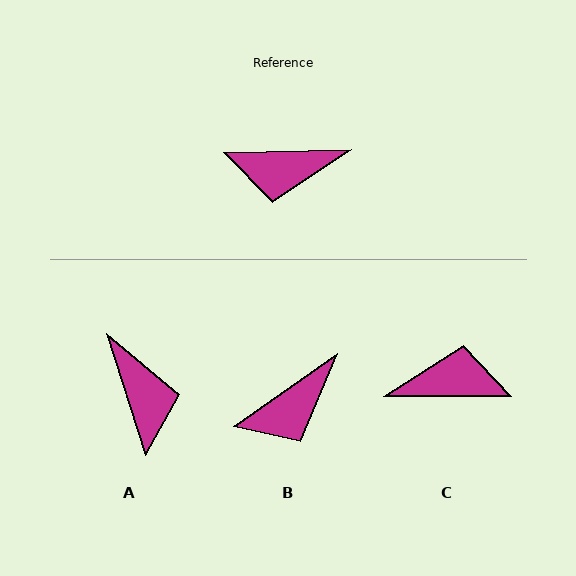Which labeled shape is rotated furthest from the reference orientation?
C, about 178 degrees away.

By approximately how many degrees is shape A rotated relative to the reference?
Approximately 106 degrees counter-clockwise.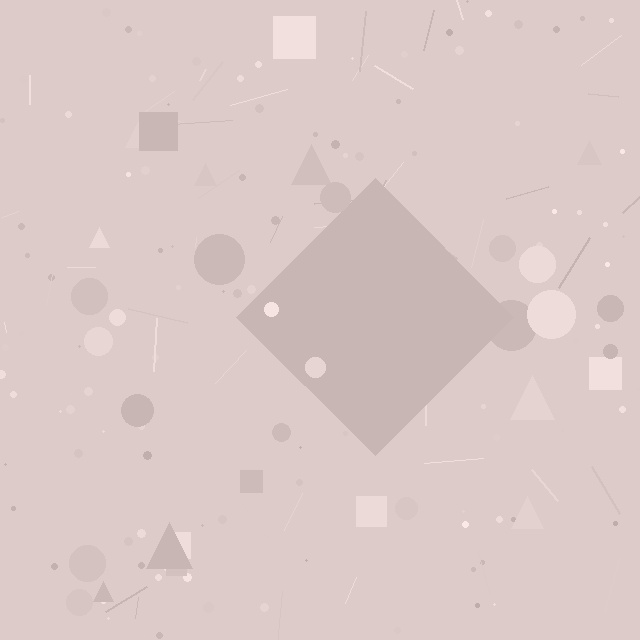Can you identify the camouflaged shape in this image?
The camouflaged shape is a diamond.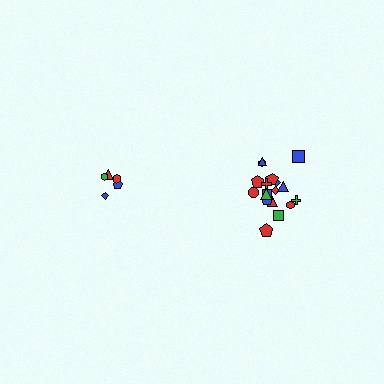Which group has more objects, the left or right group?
The right group.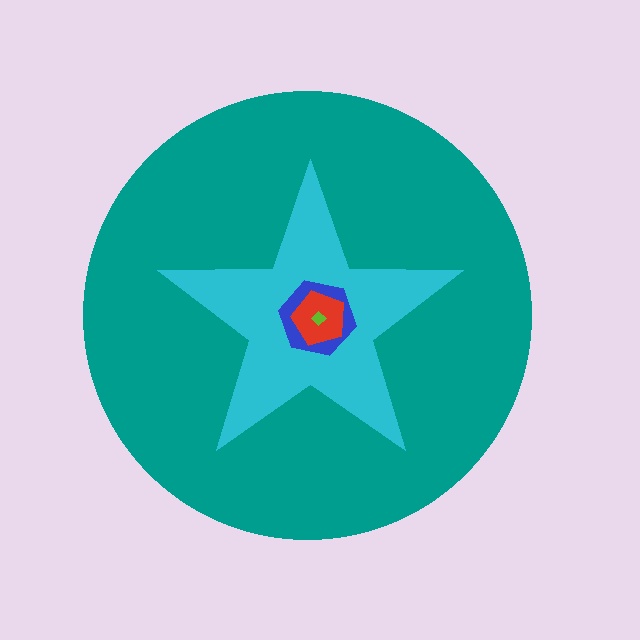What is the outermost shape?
The teal circle.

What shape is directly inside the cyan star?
The blue hexagon.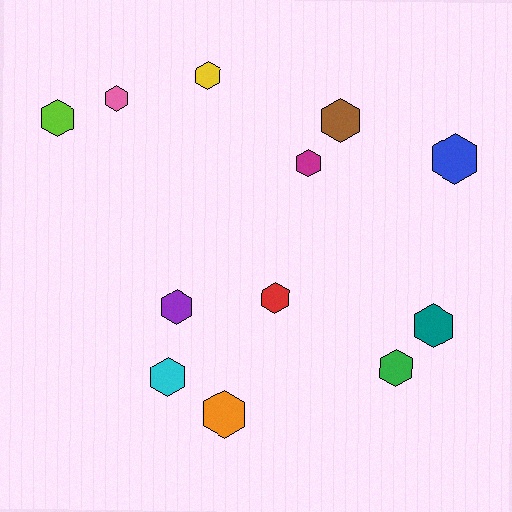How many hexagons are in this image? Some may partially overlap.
There are 12 hexagons.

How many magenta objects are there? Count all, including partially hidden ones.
There is 1 magenta object.